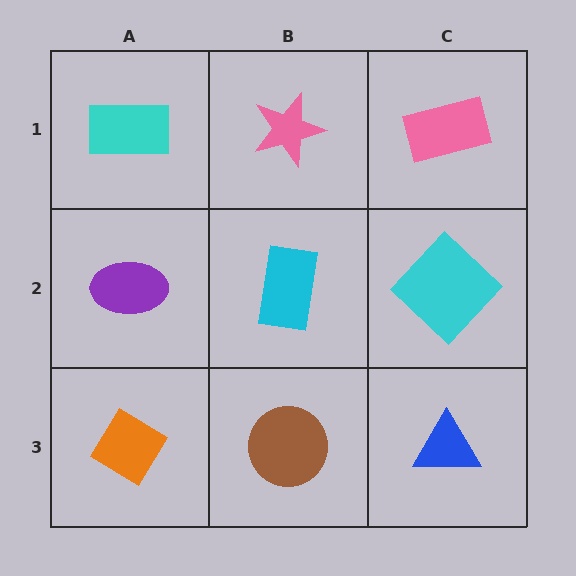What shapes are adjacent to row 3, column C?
A cyan diamond (row 2, column C), a brown circle (row 3, column B).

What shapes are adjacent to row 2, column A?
A cyan rectangle (row 1, column A), an orange diamond (row 3, column A), a cyan rectangle (row 2, column B).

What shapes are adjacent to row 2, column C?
A pink rectangle (row 1, column C), a blue triangle (row 3, column C), a cyan rectangle (row 2, column B).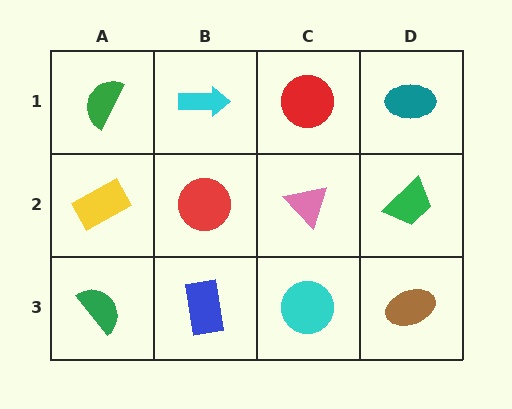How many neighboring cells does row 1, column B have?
3.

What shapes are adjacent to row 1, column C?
A pink triangle (row 2, column C), a cyan arrow (row 1, column B), a teal ellipse (row 1, column D).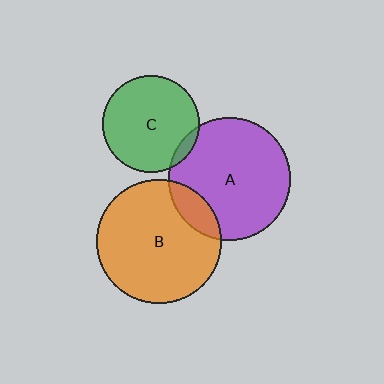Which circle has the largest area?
Circle B (orange).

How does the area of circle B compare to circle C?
Approximately 1.7 times.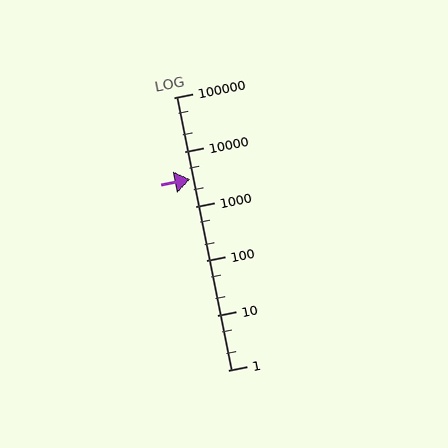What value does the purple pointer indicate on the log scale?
The pointer indicates approximately 3200.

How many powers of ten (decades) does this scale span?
The scale spans 5 decades, from 1 to 100000.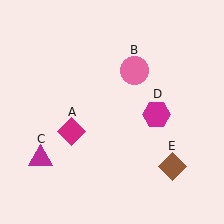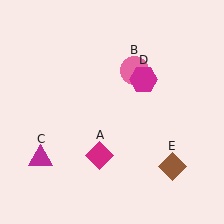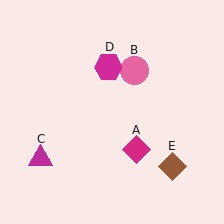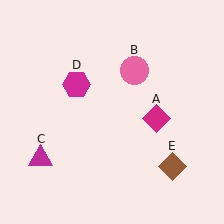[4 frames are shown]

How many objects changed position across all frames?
2 objects changed position: magenta diamond (object A), magenta hexagon (object D).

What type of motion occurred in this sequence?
The magenta diamond (object A), magenta hexagon (object D) rotated counterclockwise around the center of the scene.